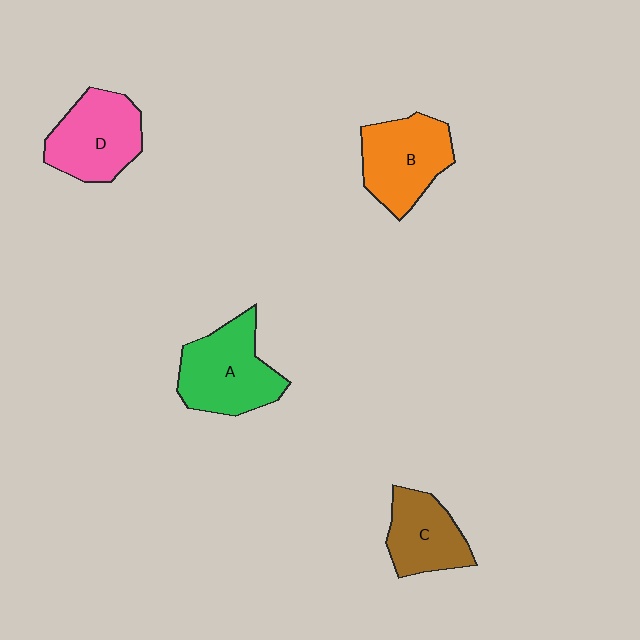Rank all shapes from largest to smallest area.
From largest to smallest: A (green), B (orange), D (pink), C (brown).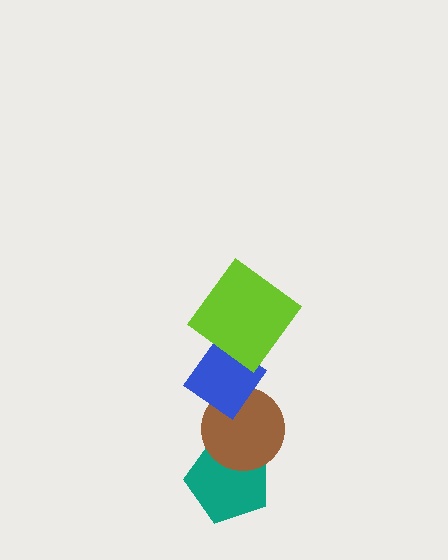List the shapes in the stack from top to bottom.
From top to bottom: the lime diamond, the blue diamond, the brown circle, the teal pentagon.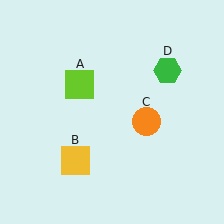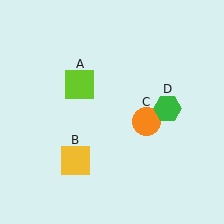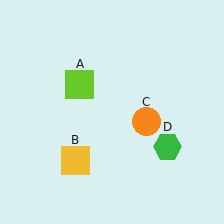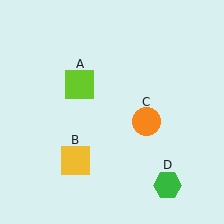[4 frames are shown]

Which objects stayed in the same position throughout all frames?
Lime square (object A) and yellow square (object B) and orange circle (object C) remained stationary.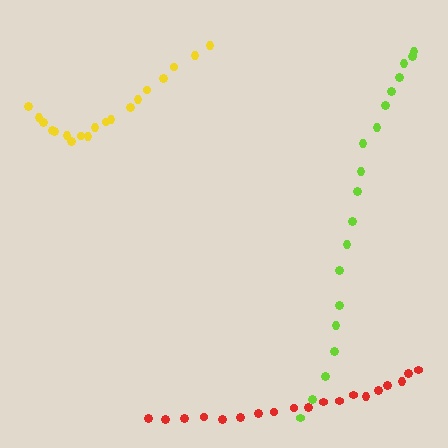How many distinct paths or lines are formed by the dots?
There are 3 distinct paths.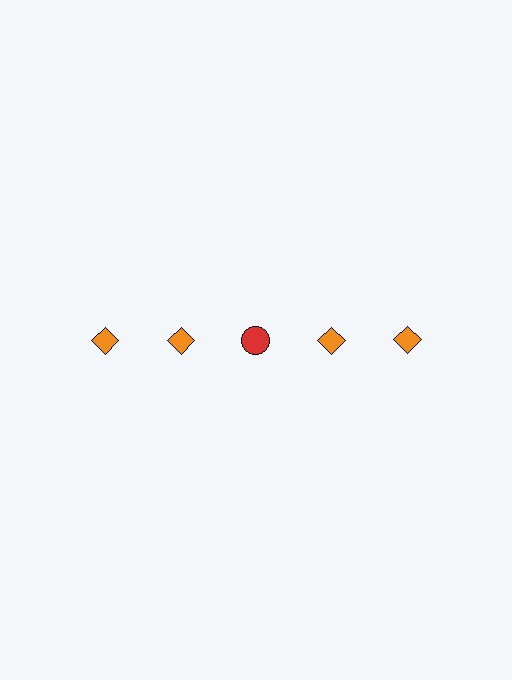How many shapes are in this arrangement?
There are 5 shapes arranged in a grid pattern.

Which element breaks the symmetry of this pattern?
The red circle in the top row, center column breaks the symmetry. All other shapes are orange diamonds.